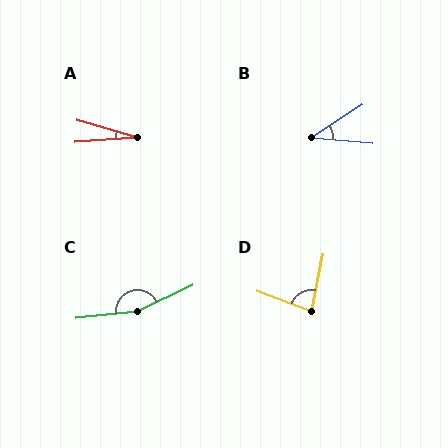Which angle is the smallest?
A, at approximately 20 degrees.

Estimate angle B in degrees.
Approximately 39 degrees.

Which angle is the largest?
C, at approximately 161 degrees.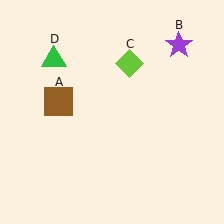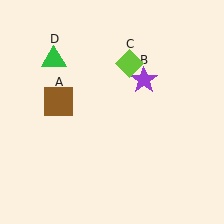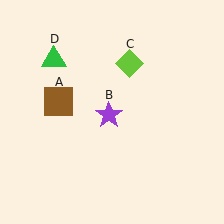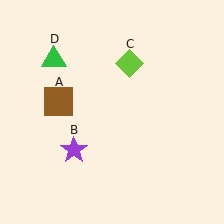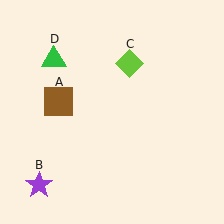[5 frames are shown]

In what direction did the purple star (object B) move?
The purple star (object B) moved down and to the left.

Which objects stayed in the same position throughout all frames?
Brown square (object A) and lime diamond (object C) and green triangle (object D) remained stationary.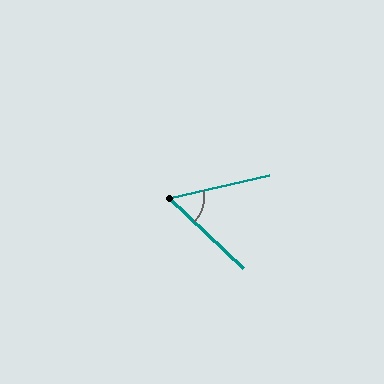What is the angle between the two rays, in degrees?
Approximately 56 degrees.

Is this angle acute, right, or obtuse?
It is acute.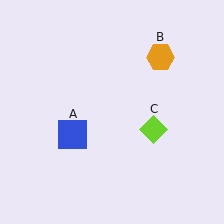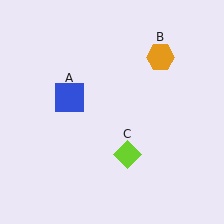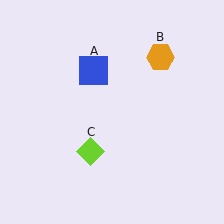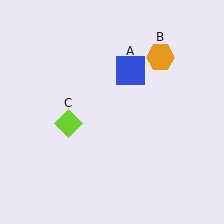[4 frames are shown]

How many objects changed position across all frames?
2 objects changed position: blue square (object A), lime diamond (object C).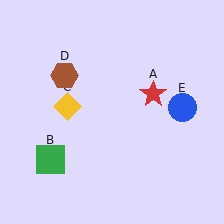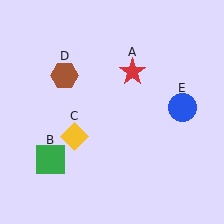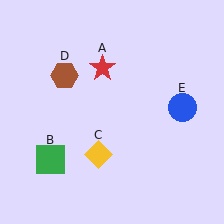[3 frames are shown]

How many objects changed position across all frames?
2 objects changed position: red star (object A), yellow diamond (object C).